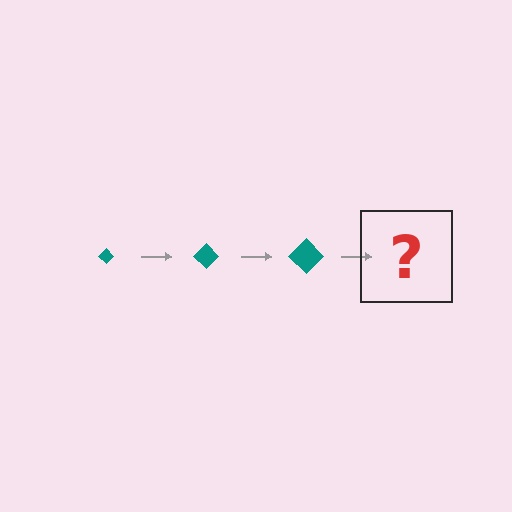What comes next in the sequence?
The next element should be a teal diamond, larger than the previous one.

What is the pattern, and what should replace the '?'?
The pattern is that the diamond gets progressively larger each step. The '?' should be a teal diamond, larger than the previous one.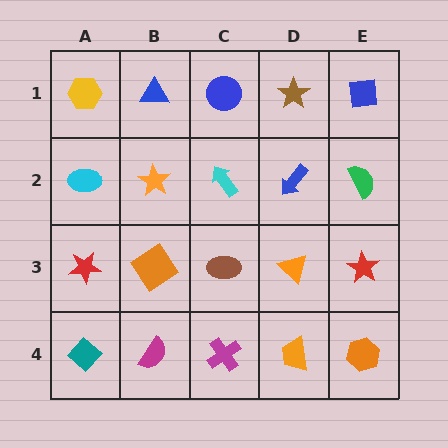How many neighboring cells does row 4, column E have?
2.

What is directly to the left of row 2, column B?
A cyan ellipse.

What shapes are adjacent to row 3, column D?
A blue arrow (row 2, column D), an orange trapezoid (row 4, column D), a brown ellipse (row 3, column C), a red star (row 3, column E).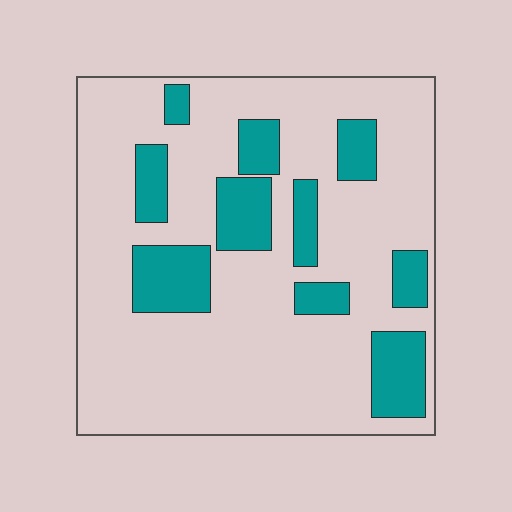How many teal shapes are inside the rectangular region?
10.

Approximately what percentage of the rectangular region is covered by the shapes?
Approximately 20%.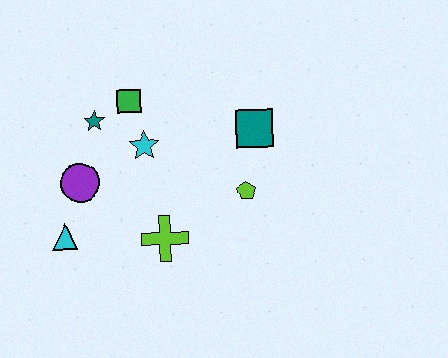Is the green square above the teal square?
Yes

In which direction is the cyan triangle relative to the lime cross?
The cyan triangle is to the left of the lime cross.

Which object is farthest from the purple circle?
The teal square is farthest from the purple circle.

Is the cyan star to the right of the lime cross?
No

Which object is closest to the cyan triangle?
The purple circle is closest to the cyan triangle.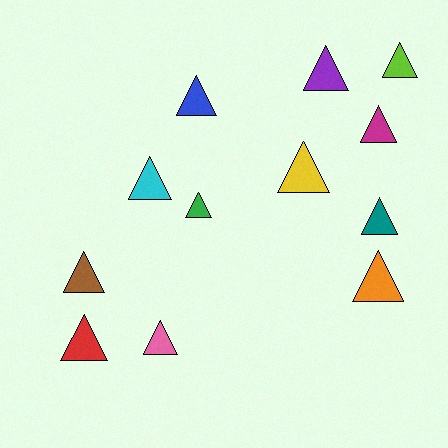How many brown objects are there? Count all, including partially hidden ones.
There is 1 brown object.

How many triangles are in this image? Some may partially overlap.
There are 12 triangles.